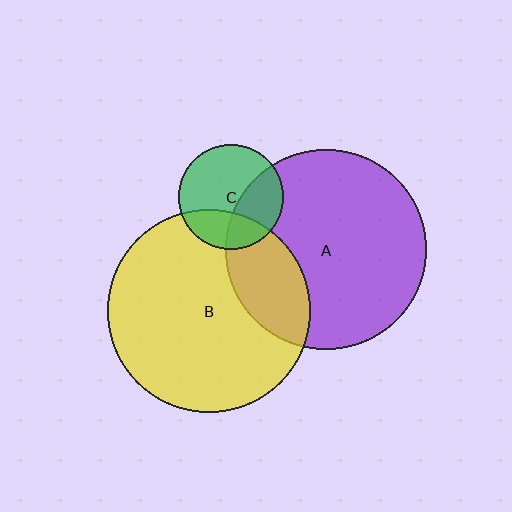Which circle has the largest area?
Circle B (yellow).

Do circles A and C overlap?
Yes.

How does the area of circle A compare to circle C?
Approximately 3.7 times.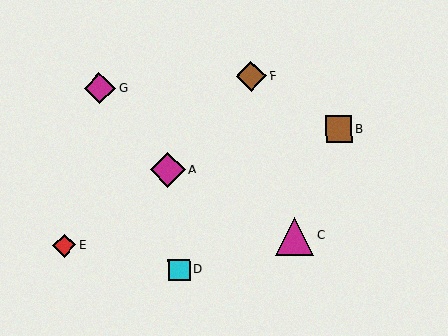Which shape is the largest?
The magenta triangle (labeled C) is the largest.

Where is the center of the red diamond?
The center of the red diamond is at (64, 245).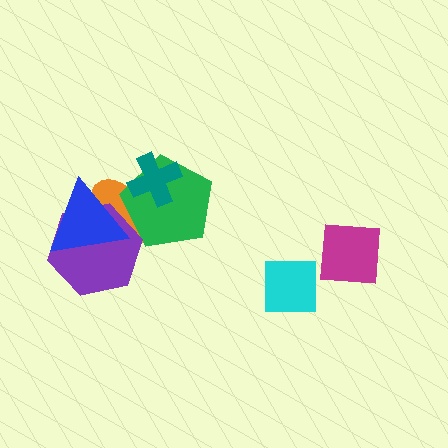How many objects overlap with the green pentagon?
4 objects overlap with the green pentagon.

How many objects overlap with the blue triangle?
3 objects overlap with the blue triangle.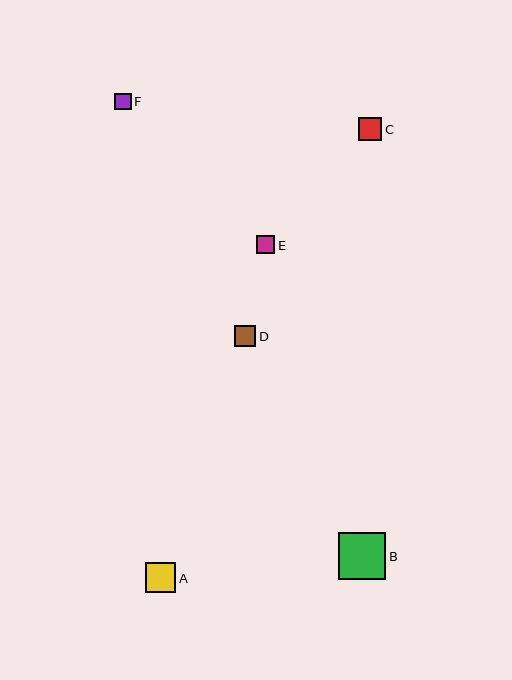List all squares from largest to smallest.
From largest to smallest: B, A, C, D, E, F.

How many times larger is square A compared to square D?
Square A is approximately 1.4 times the size of square D.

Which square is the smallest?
Square F is the smallest with a size of approximately 16 pixels.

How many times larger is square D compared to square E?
Square D is approximately 1.2 times the size of square E.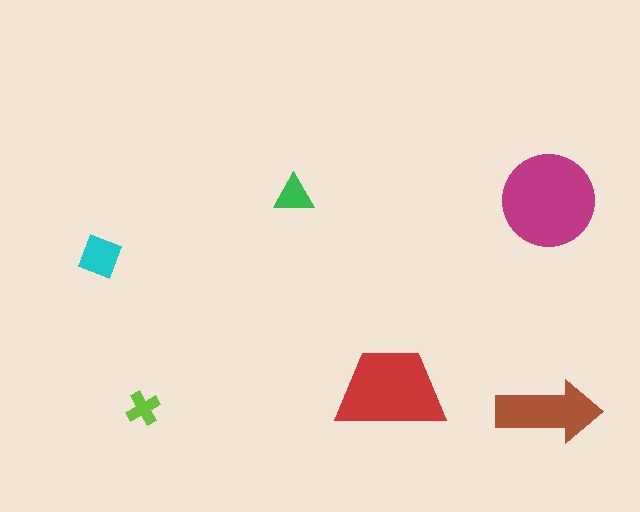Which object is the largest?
The magenta circle.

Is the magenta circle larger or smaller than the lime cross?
Larger.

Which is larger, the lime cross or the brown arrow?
The brown arrow.